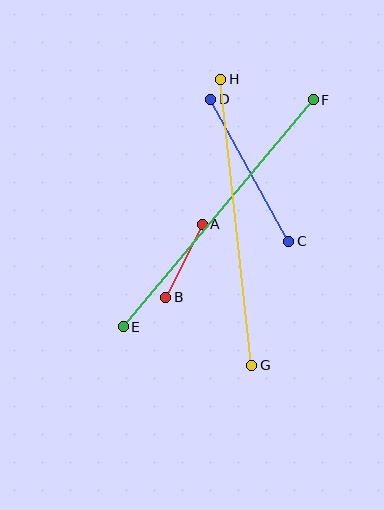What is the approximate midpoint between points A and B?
The midpoint is at approximately (184, 261) pixels.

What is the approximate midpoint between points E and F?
The midpoint is at approximately (218, 213) pixels.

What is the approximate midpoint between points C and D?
The midpoint is at approximately (250, 170) pixels.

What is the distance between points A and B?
The distance is approximately 81 pixels.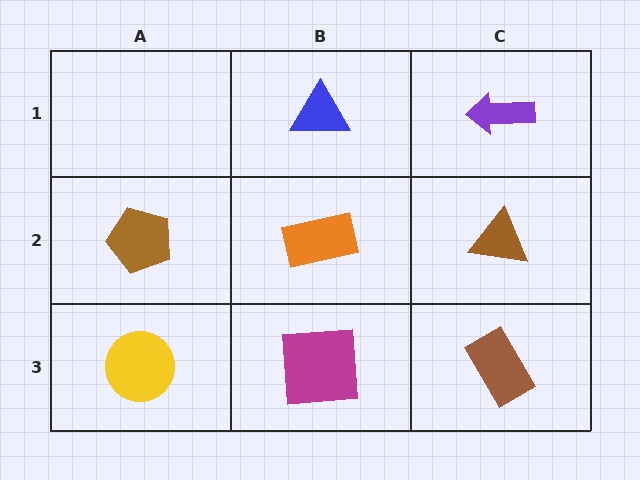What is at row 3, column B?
A magenta square.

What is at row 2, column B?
An orange rectangle.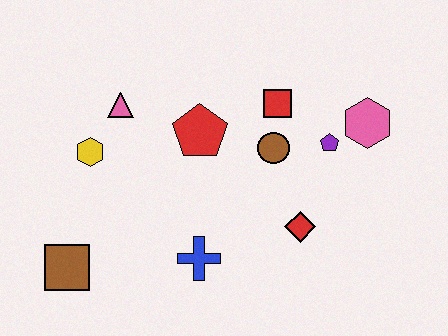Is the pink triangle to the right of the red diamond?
No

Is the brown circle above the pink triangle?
No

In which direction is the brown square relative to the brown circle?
The brown square is to the left of the brown circle.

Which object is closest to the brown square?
The yellow hexagon is closest to the brown square.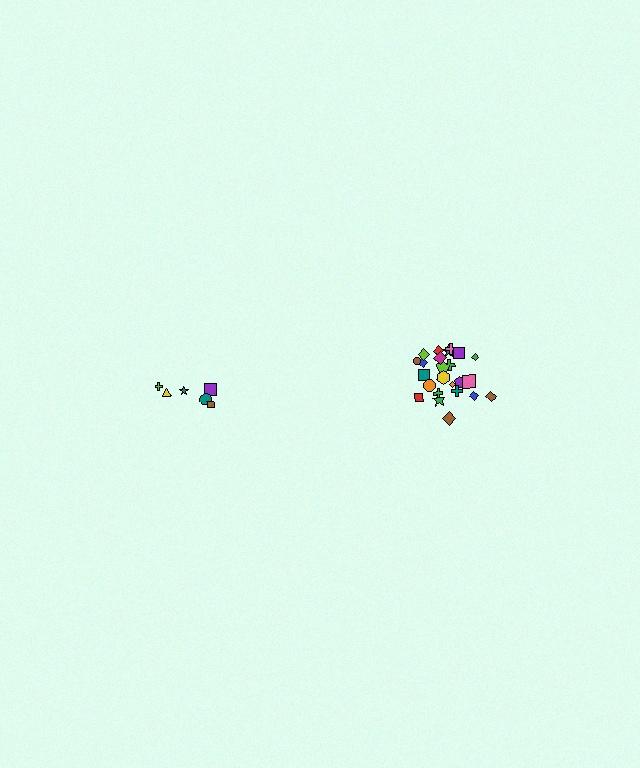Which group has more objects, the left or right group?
The right group.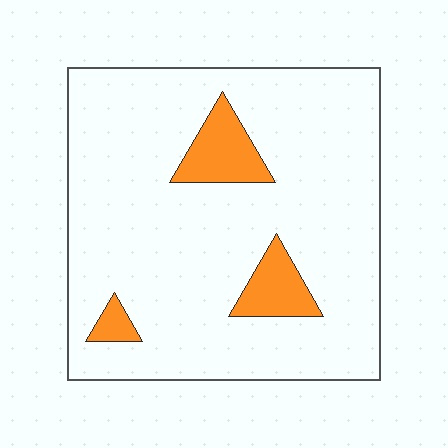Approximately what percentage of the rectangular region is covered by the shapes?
Approximately 10%.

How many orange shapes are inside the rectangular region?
3.